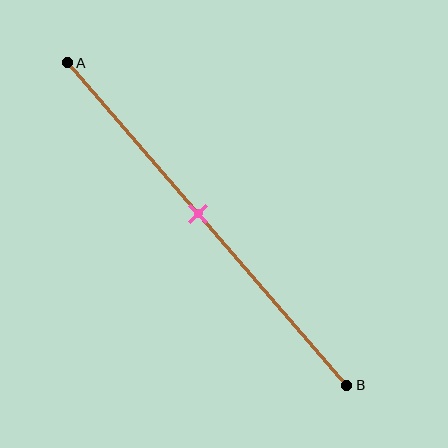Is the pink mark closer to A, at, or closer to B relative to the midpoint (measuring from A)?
The pink mark is closer to point A than the midpoint of segment AB.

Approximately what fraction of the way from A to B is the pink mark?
The pink mark is approximately 45% of the way from A to B.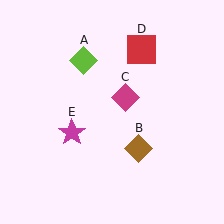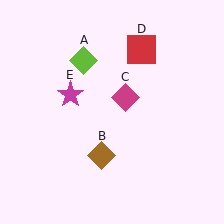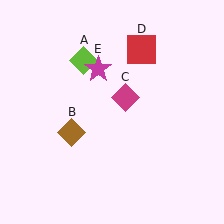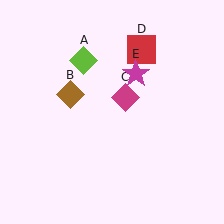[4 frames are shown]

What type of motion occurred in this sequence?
The brown diamond (object B), magenta star (object E) rotated clockwise around the center of the scene.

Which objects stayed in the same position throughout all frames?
Lime diamond (object A) and magenta diamond (object C) and red square (object D) remained stationary.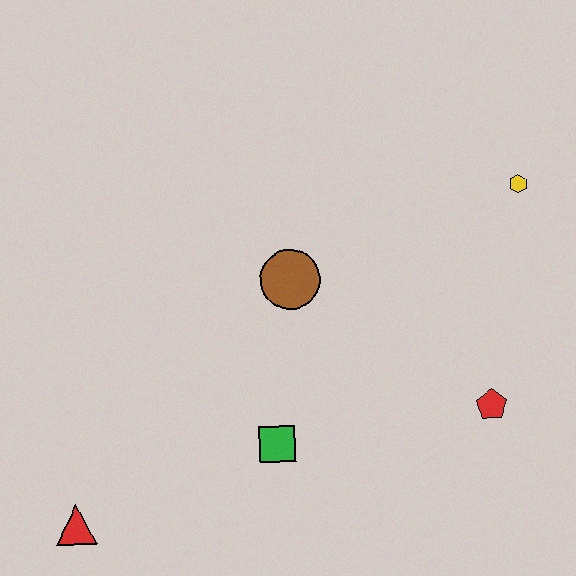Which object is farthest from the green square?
The yellow hexagon is farthest from the green square.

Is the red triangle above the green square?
No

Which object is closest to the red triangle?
The green square is closest to the red triangle.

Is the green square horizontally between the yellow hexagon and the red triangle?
Yes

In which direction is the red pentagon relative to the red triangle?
The red pentagon is to the right of the red triangle.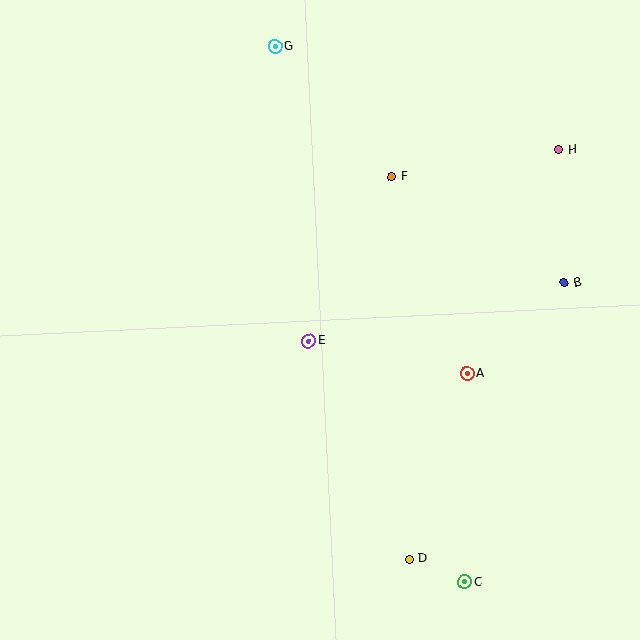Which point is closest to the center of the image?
Point E at (309, 341) is closest to the center.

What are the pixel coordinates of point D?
Point D is at (409, 559).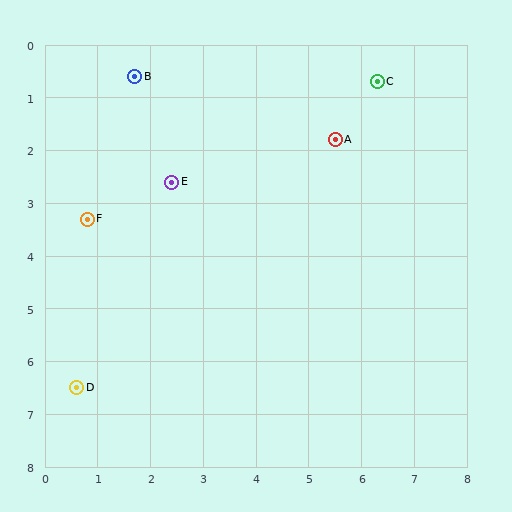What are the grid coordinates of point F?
Point F is at approximately (0.8, 3.3).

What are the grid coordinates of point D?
Point D is at approximately (0.6, 6.5).